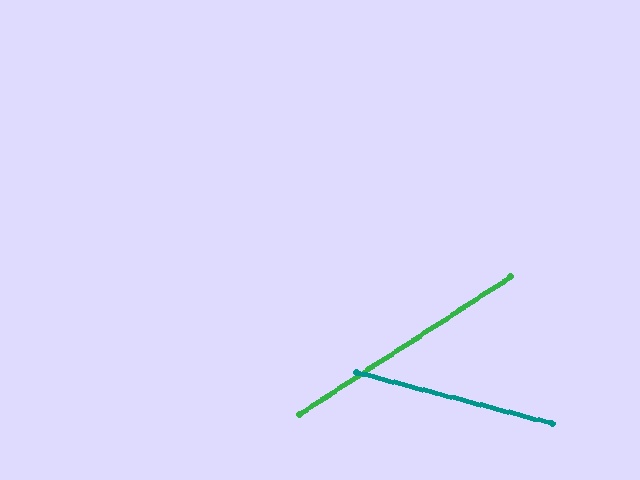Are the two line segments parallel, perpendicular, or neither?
Neither parallel nor perpendicular — they differ by about 48°.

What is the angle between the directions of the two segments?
Approximately 48 degrees.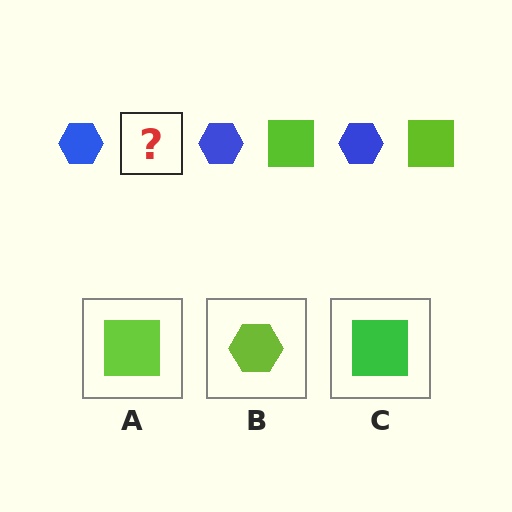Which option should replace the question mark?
Option A.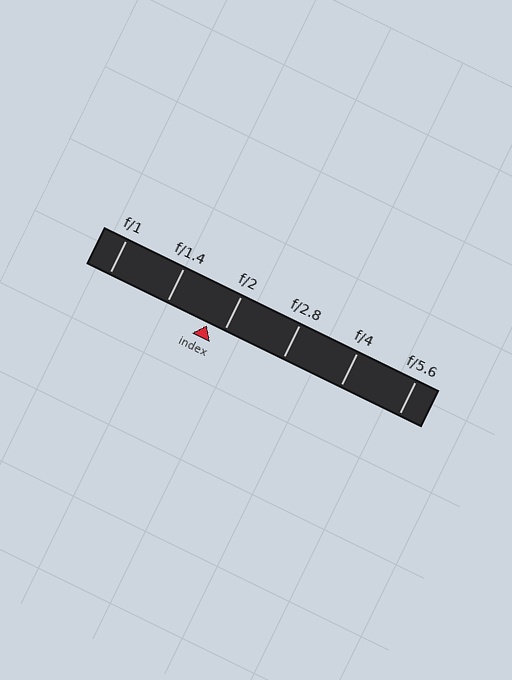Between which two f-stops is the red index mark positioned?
The index mark is between f/1.4 and f/2.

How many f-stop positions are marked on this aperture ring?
There are 6 f-stop positions marked.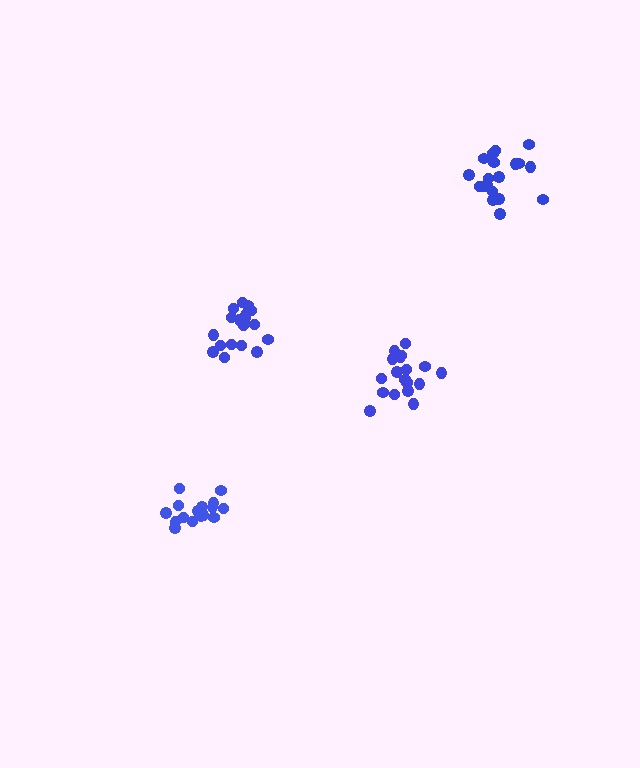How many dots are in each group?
Group 1: 16 dots, Group 2: 18 dots, Group 3: 19 dots, Group 4: 19 dots (72 total).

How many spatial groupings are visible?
There are 4 spatial groupings.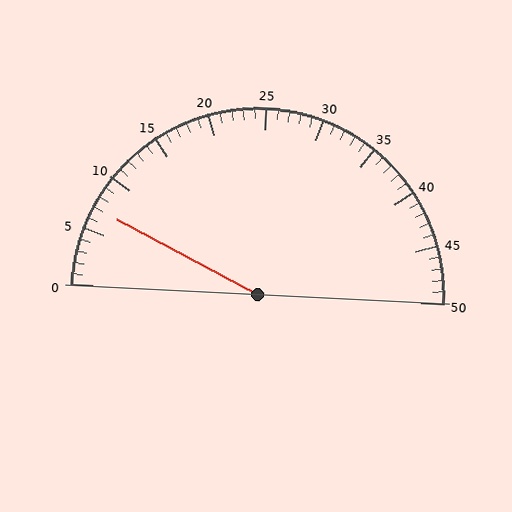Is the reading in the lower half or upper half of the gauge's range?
The reading is in the lower half of the range (0 to 50).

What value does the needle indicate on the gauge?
The needle indicates approximately 7.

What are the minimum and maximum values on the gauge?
The gauge ranges from 0 to 50.